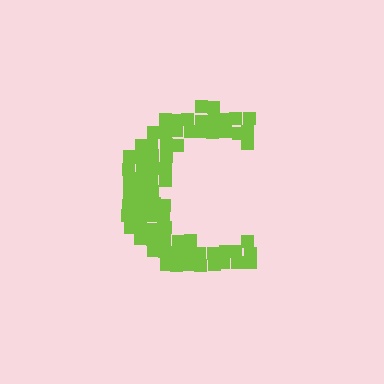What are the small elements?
The small elements are squares.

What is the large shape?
The large shape is the letter C.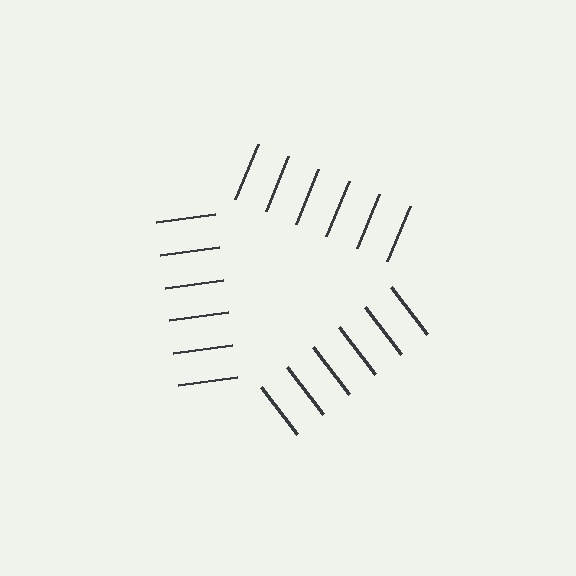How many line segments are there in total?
18 — 6 along each of the 3 edges.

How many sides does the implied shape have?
3 sides — the line-ends trace a triangle.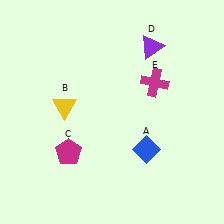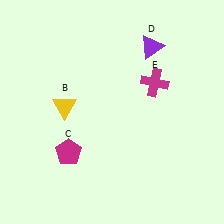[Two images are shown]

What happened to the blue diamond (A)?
The blue diamond (A) was removed in Image 2. It was in the bottom-right area of Image 1.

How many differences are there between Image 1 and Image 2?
There is 1 difference between the two images.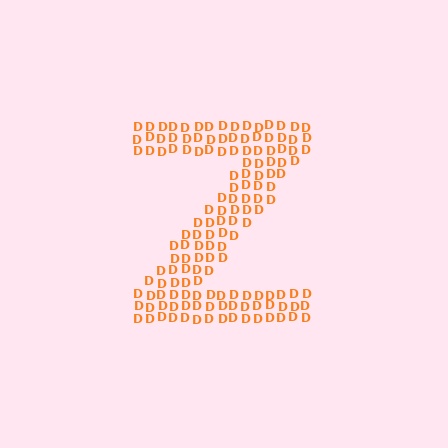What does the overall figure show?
The overall figure shows the letter Z.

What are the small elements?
The small elements are letter D's.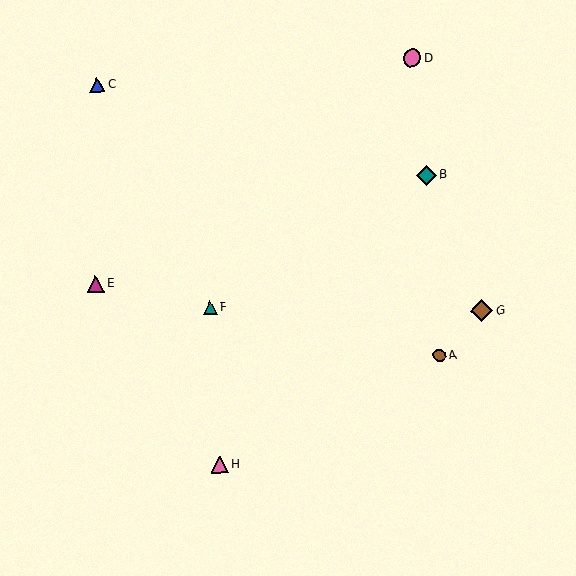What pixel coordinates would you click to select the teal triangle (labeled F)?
Click at (210, 307) to select the teal triangle F.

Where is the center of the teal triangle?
The center of the teal triangle is at (210, 307).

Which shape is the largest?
The brown diamond (labeled G) is the largest.